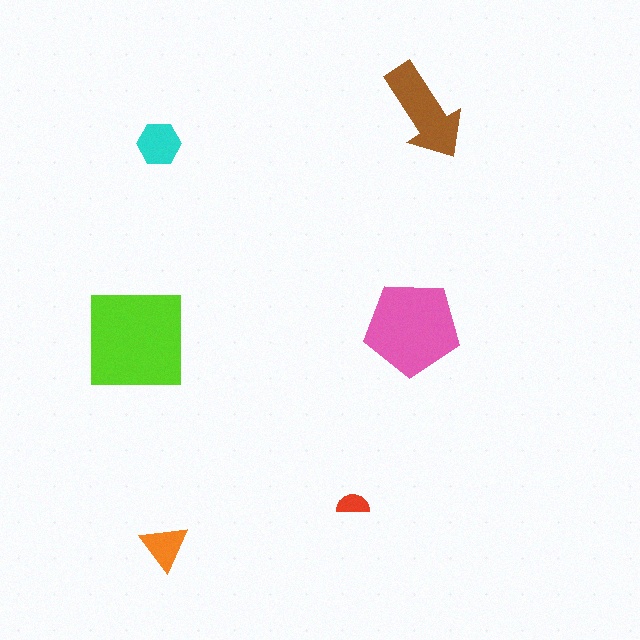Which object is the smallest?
The red semicircle.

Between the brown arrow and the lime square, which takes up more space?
The lime square.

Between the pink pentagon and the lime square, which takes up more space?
The lime square.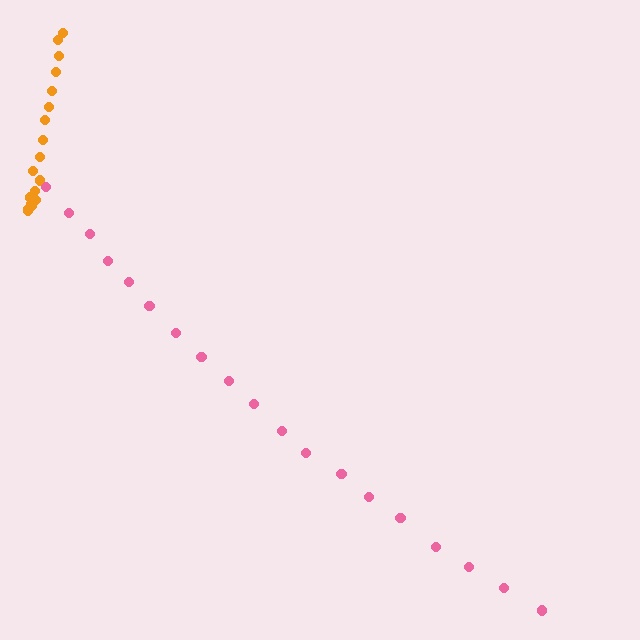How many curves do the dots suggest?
There are 2 distinct paths.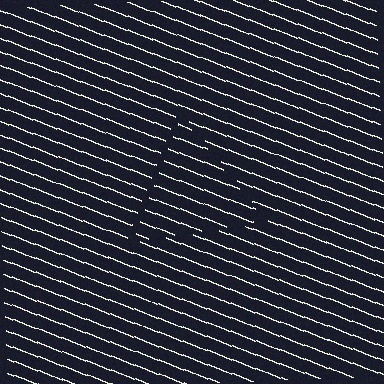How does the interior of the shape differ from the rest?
The interior of the shape contains the same grating, shifted by half a period — the contour is defined by the phase discontinuity where line-ends from the inner and outer gratings abut.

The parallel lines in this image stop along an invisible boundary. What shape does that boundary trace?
An illusory triangle. The interior of the shape contains the same grating, shifted by half a period — the contour is defined by the phase discontinuity where line-ends from the inner and outer gratings abut.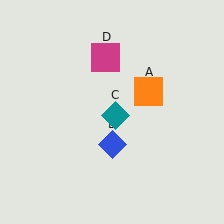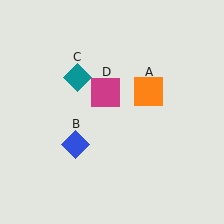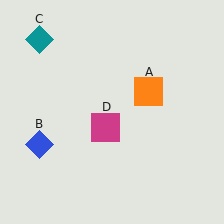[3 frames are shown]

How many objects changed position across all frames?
3 objects changed position: blue diamond (object B), teal diamond (object C), magenta square (object D).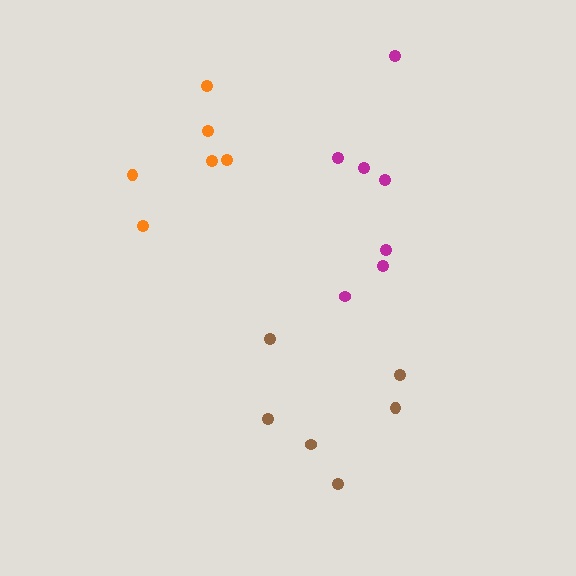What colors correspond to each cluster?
The clusters are colored: orange, magenta, brown.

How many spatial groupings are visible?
There are 3 spatial groupings.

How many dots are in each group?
Group 1: 6 dots, Group 2: 7 dots, Group 3: 6 dots (19 total).